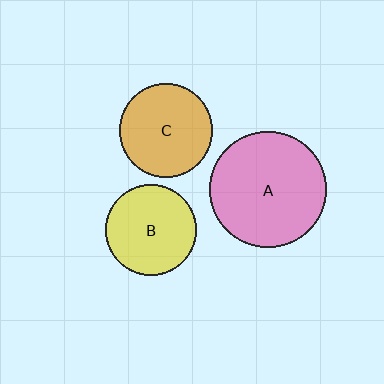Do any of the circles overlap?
No, none of the circles overlap.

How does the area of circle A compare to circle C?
Approximately 1.6 times.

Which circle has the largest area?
Circle A (pink).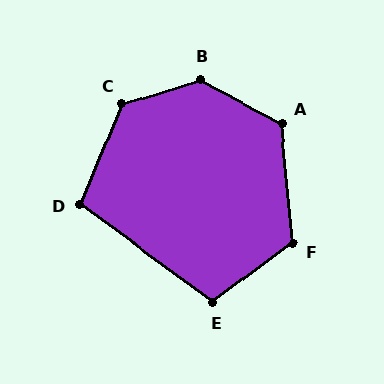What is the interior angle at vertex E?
Approximately 107 degrees (obtuse).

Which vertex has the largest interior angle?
B, at approximately 134 degrees.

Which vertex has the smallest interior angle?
D, at approximately 104 degrees.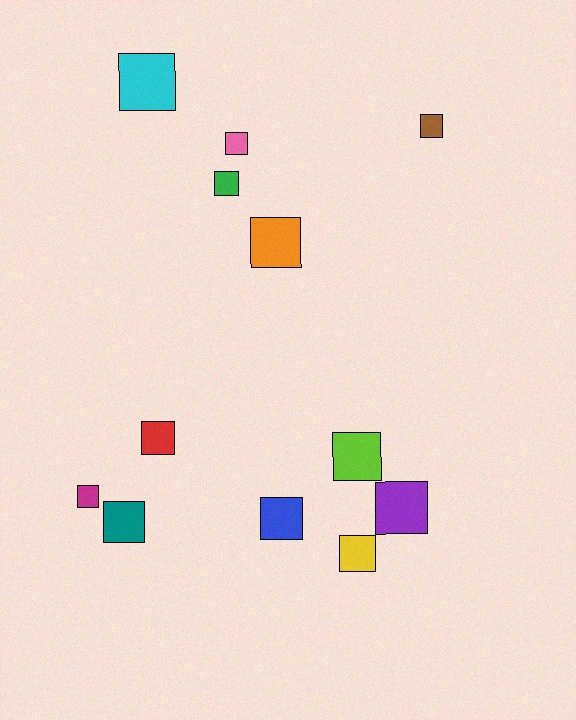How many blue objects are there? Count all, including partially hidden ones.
There is 1 blue object.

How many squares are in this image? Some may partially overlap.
There are 12 squares.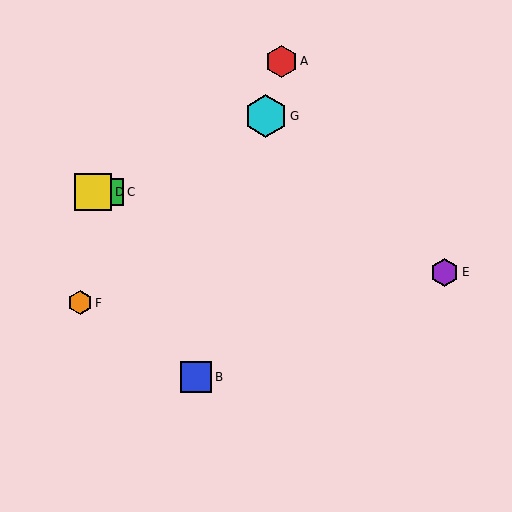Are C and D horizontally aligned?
Yes, both are at y≈192.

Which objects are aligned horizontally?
Objects C, D are aligned horizontally.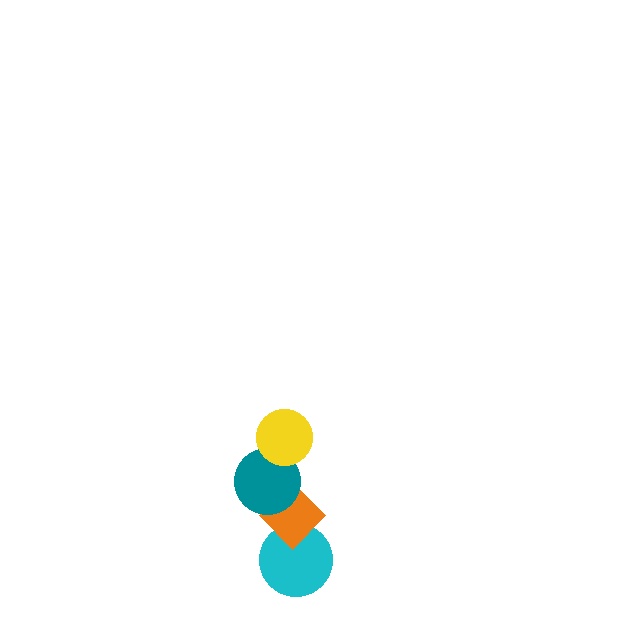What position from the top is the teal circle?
The teal circle is 2nd from the top.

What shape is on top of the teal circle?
The yellow circle is on top of the teal circle.